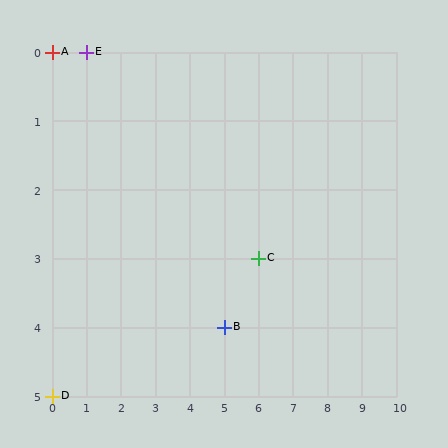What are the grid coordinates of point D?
Point D is at grid coordinates (0, 5).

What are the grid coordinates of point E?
Point E is at grid coordinates (1, 0).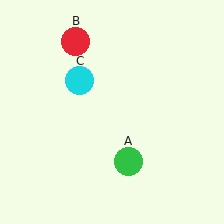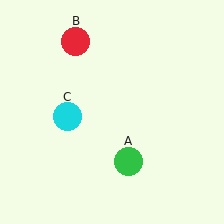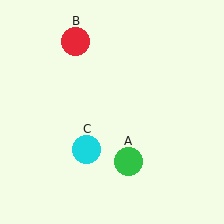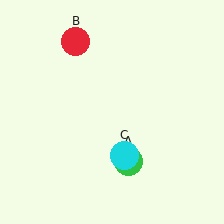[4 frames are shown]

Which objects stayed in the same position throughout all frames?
Green circle (object A) and red circle (object B) remained stationary.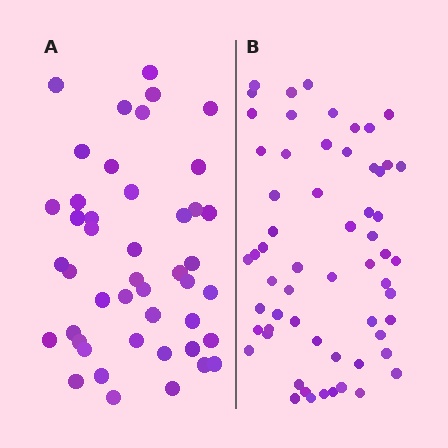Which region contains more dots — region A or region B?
Region B (the right region) has more dots.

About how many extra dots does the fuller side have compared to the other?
Region B has approximately 15 more dots than region A.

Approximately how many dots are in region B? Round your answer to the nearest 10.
About 60 dots.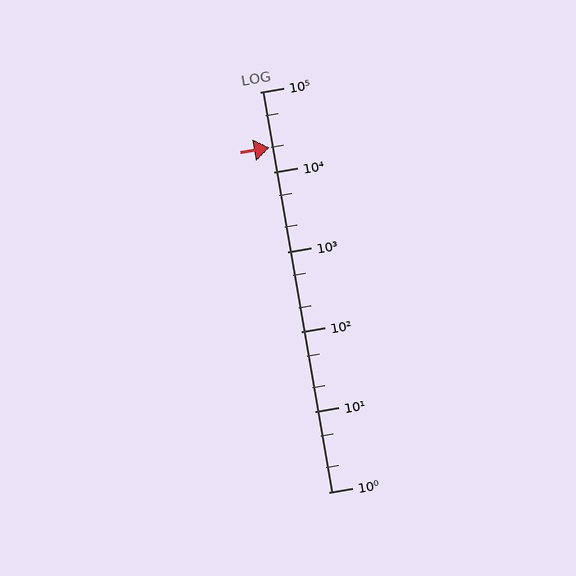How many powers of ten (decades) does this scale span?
The scale spans 5 decades, from 1 to 100000.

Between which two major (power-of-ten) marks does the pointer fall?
The pointer is between 10000 and 100000.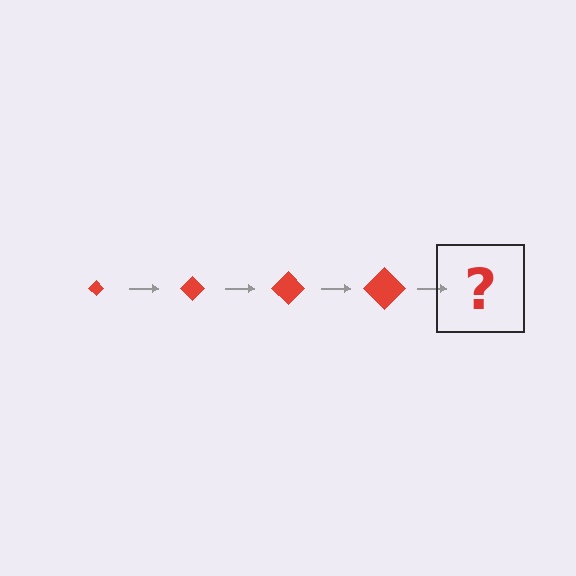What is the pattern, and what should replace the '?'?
The pattern is that the diamond gets progressively larger each step. The '?' should be a red diamond, larger than the previous one.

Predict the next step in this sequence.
The next step is a red diamond, larger than the previous one.